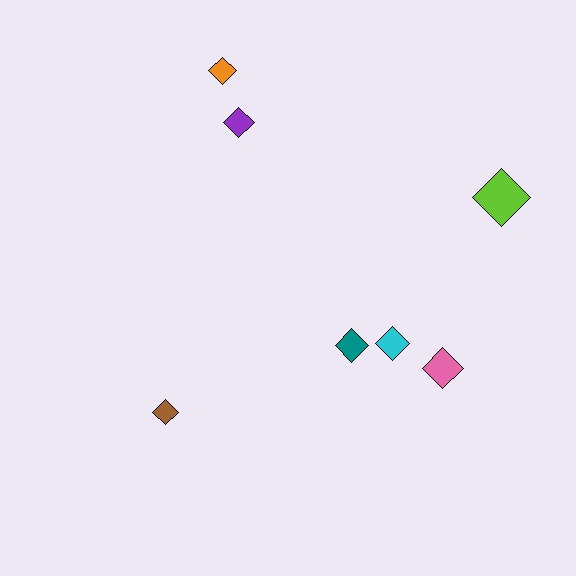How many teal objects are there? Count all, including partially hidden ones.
There is 1 teal object.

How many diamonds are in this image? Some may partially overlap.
There are 7 diamonds.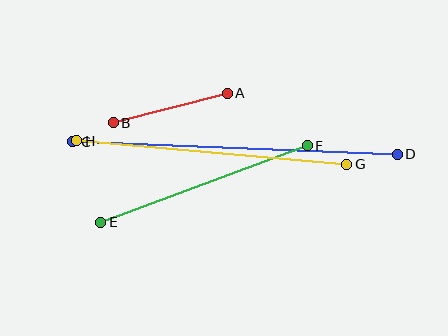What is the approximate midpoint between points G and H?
The midpoint is at approximately (212, 152) pixels.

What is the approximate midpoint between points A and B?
The midpoint is at approximately (170, 108) pixels.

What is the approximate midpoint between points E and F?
The midpoint is at approximately (204, 184) pixels.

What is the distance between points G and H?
The distance is approximately 271 pixels.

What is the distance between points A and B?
The distance is approximately 117 pixels.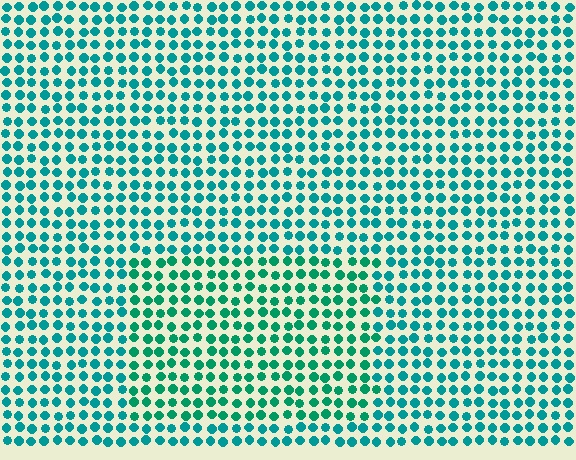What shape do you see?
I see a rectangle.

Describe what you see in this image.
The image is filled with small teal elements in a uniform arrangement. A rectangle-shaped region is visible where the elements are tinted to a slightly different hue, forming a subtle color boundary.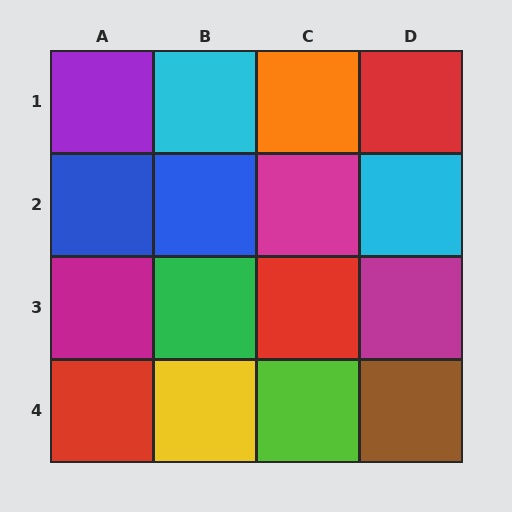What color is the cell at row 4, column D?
Brown.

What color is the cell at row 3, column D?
Magenta.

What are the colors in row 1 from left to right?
Purple, cyan, orange, red.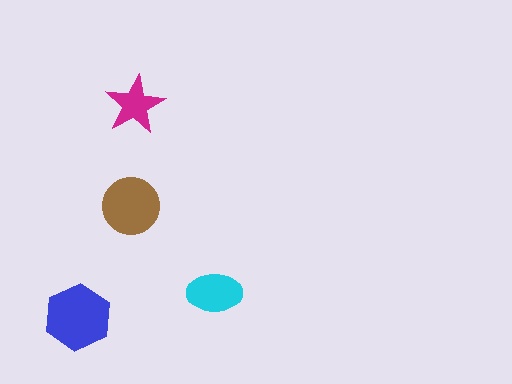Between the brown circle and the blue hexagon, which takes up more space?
The blue hexagon.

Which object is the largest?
The blue hexagon.